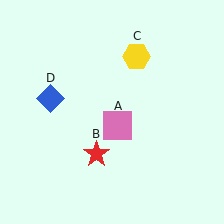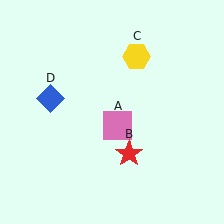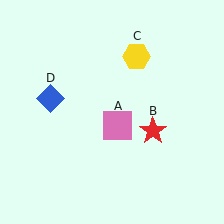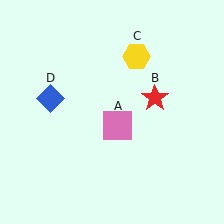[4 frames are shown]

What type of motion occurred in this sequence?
The red star (object B) rotated counterclockwise around the center of the scene.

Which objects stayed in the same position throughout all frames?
Pink square (object A) and yellow hexagon (object C) and blue diamond (object D) remained stationary.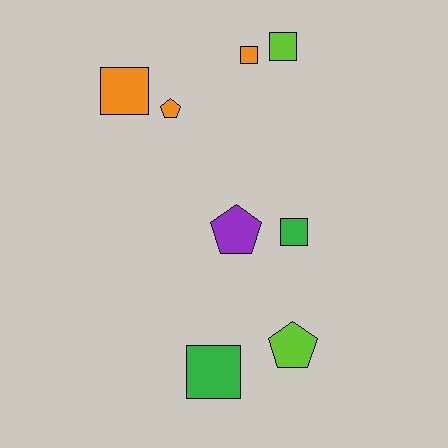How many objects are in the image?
There are 8 objects.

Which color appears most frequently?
Orange, with 3 objects.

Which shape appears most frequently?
Square, with 5 objects.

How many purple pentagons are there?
There is 1 purple pentagon.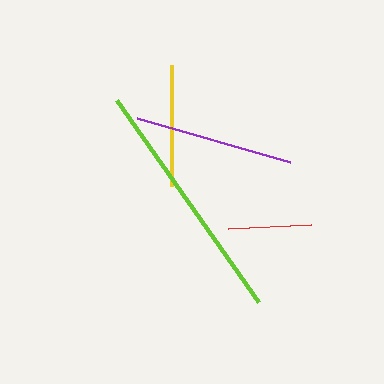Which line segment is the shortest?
The red line is the shortest at approximately 83 pixels.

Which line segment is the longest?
The lime line is the longest at approximately 248 pixels.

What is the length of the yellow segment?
The yellow segment is approximately 121 pixels long.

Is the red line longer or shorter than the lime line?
The lime line is longer than the red line.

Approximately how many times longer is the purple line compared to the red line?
The purple line is approximately 1.9 times the length of the red line.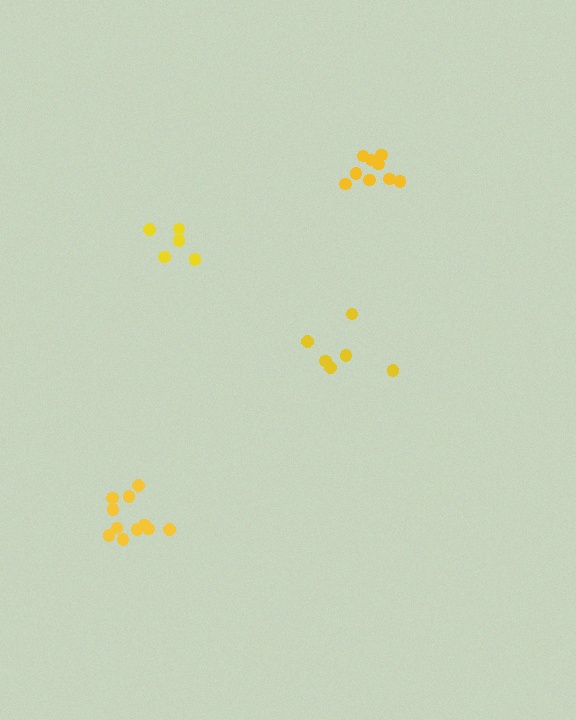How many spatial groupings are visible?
There are 4 spatial groupings.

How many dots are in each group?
Group 1: 6 dots, Group 2: 11 dots, Group 3: 5 dots, Group 4: 9 dots (31 total).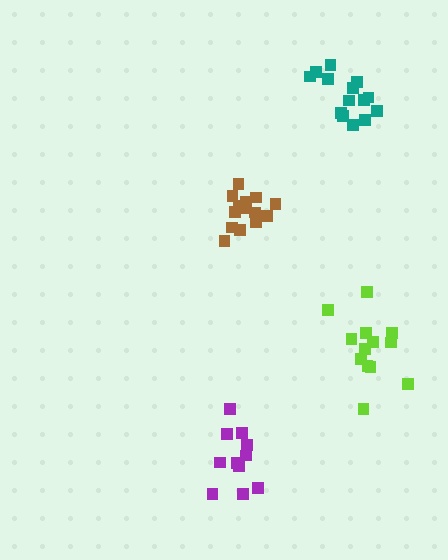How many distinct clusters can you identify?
There are 4 distinct clusters.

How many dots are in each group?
Group 1: 14 dots, Group 2: 13 dots, Group 3: 14 dots, Group 4: 11 dots (52 total).